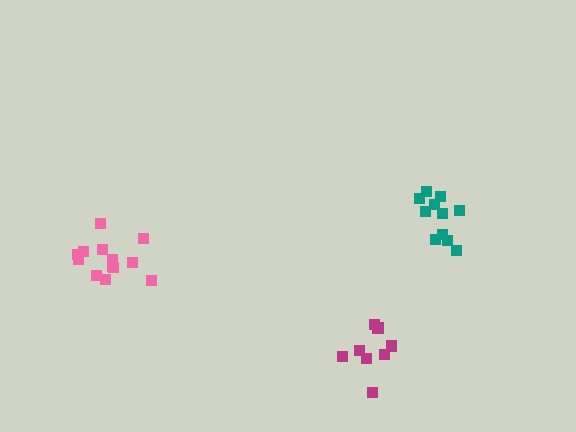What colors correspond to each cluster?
The clusters are colored: teal, pink, magenta.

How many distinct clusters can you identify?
There are 3 distinct clusters.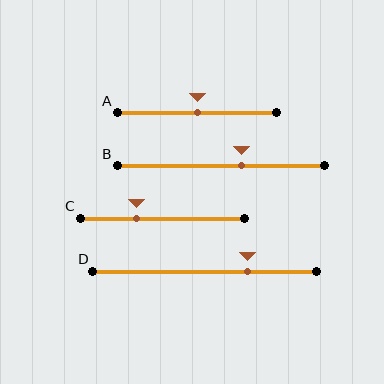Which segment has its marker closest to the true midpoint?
Segment A has its marker closest to the true midpoint.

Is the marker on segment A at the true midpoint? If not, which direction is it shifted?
Yes, the marker on segment A is at the true midpoint.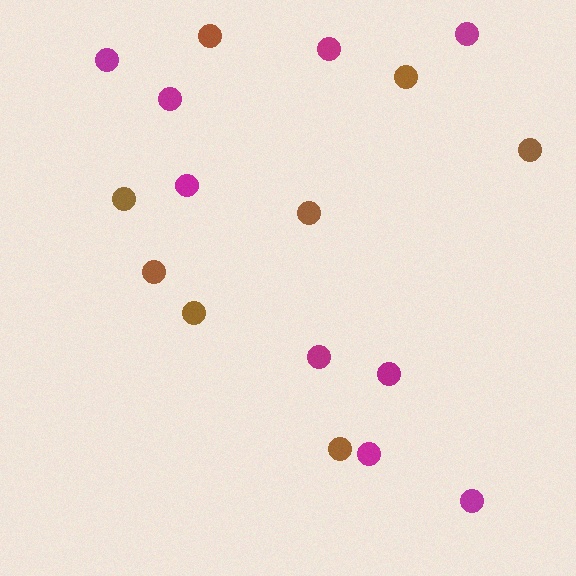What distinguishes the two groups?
There are 2 groups: one group of magenta circles (9) and one group of brown circles (8).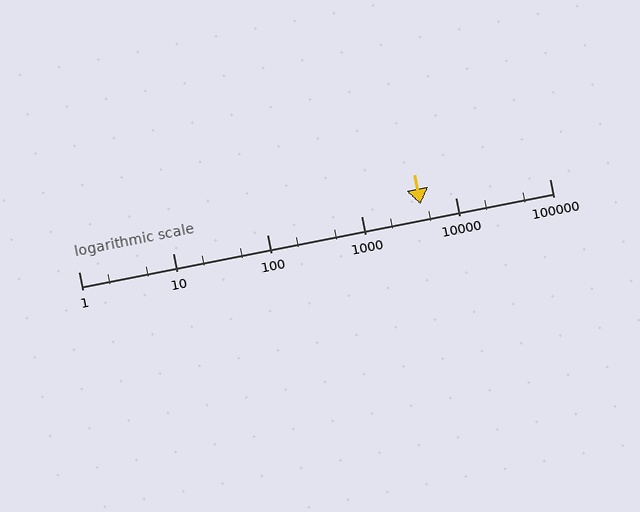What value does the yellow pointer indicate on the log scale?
The pointer indicates approximately 4300.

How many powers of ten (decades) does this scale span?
The scale spans 5 decades, from 1 to 100000.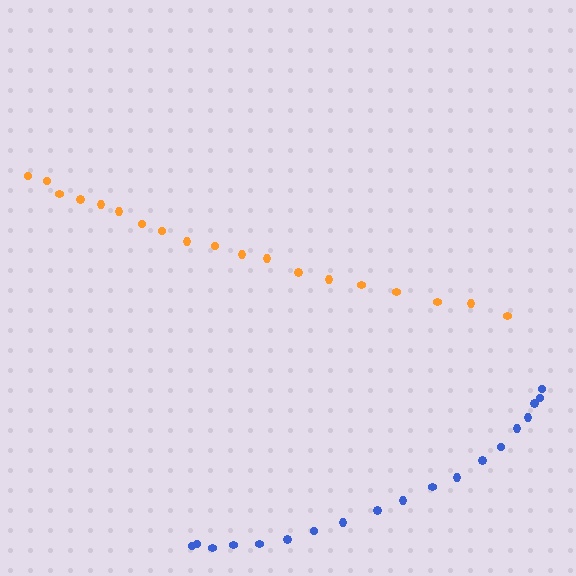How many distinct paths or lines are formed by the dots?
There are 2 distinct paths.